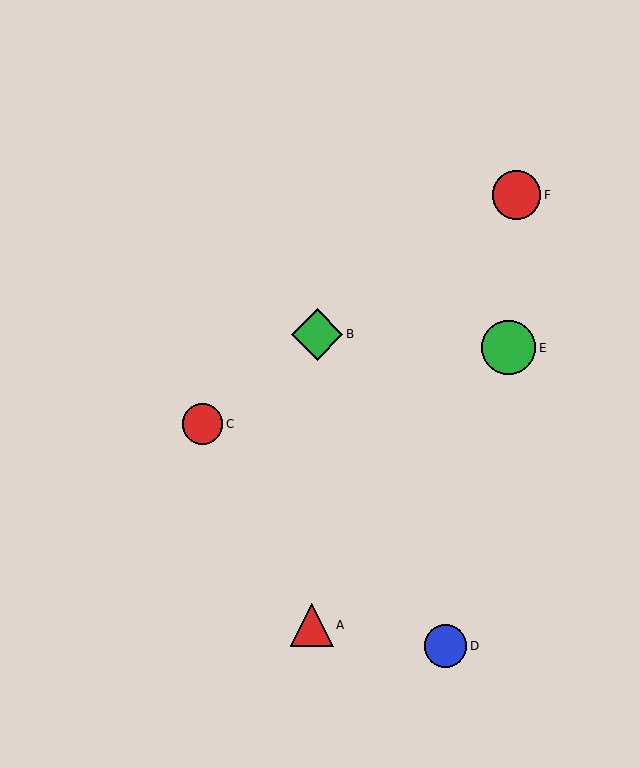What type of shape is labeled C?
Shape C is a red circle.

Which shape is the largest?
The green circle (labeled E) is the largest.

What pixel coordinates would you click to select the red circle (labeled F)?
Click at (517, 195) to select the red circle F.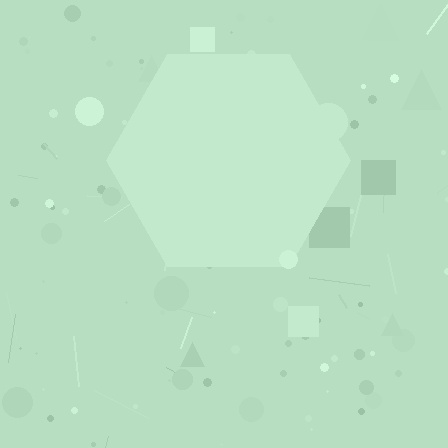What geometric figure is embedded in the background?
A hexagon is embedded in the background.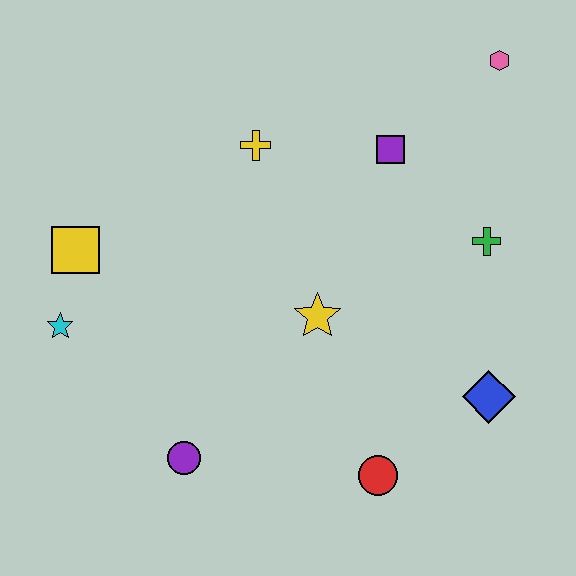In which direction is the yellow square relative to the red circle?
The yellow square is to the left of the red circle.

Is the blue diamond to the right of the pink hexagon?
No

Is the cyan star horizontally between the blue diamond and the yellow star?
No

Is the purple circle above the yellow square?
No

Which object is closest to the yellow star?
The red circle is closest to the yellow star.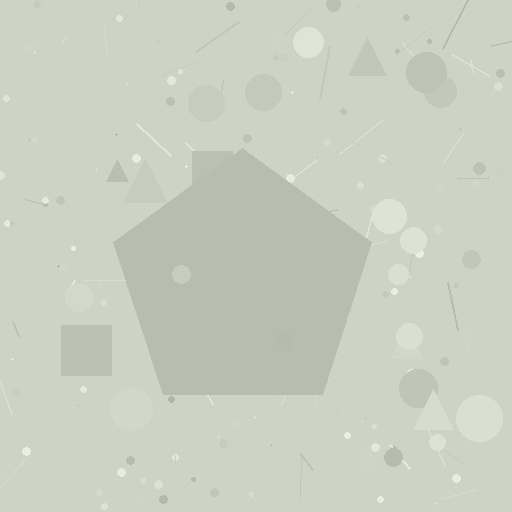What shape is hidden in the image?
A pentagon is hidden in the image.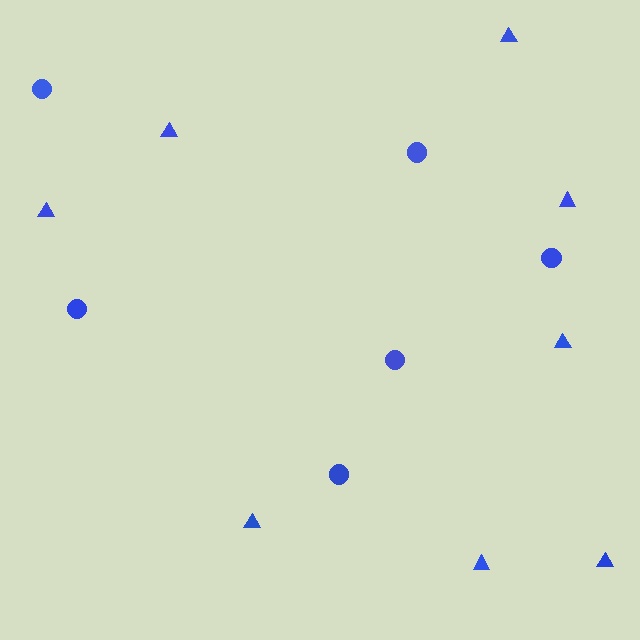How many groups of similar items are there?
There are 2 groups: one group of triangles (8) and one group of circles (6).